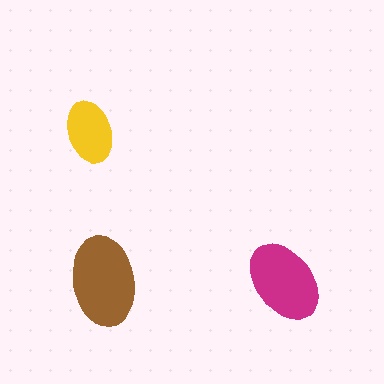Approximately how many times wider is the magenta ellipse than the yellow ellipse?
About 1.5 times wider.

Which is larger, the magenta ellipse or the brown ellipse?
The brown one.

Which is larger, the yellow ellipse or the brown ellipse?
The brown one.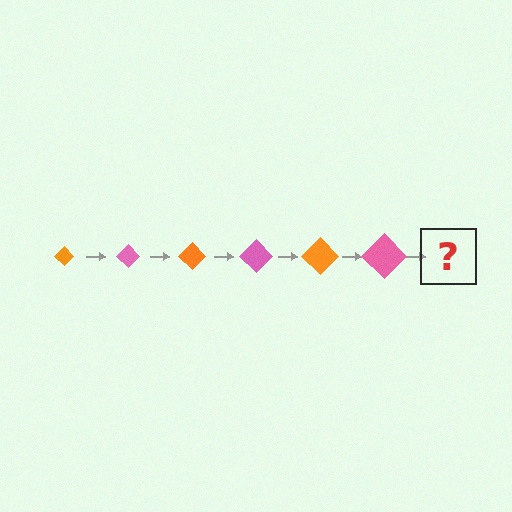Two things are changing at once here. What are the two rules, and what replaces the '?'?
The two rules are that the diamond grows larger each step and the color cycles through orange and pink. The '?' should be an orange diamond, larger than the previous one.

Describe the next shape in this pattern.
It should be an orange diamond, larger than the previous one.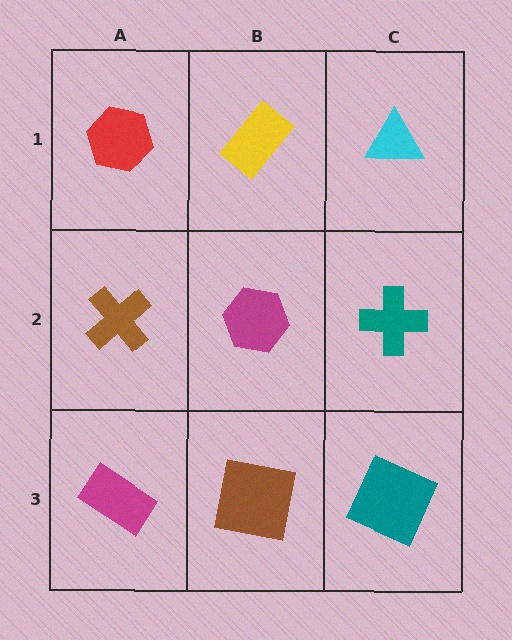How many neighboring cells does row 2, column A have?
3.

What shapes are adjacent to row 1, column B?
A magenta hexagon (row 2, column B), a red hexagon (row 1, column A), a cyan triangle (row 1, column C).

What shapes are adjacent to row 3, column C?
A teal cross (row 2, column C), a brown square (row 3, column B).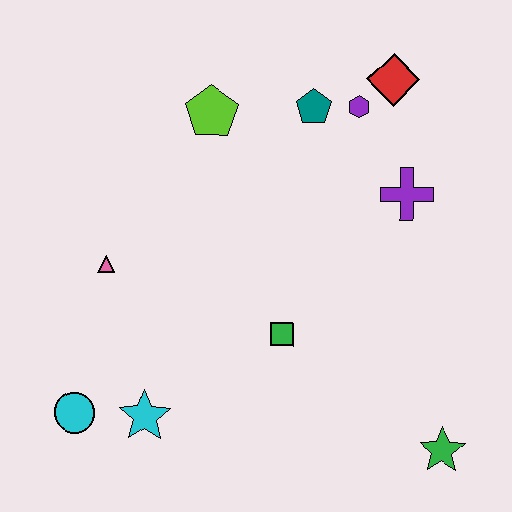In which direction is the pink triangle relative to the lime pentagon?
The pink triangle is below the lime pentagon.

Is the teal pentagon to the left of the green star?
Yes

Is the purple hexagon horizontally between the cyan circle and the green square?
No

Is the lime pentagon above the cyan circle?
Yes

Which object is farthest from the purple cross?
The cyan circle is farthest from the purple cross.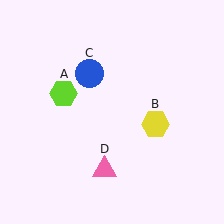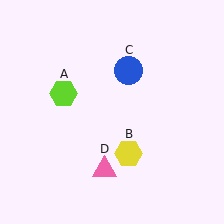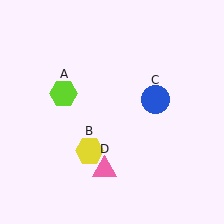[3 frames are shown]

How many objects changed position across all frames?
2 objects changed position: yellow hexagon (object B), blue circle (object C).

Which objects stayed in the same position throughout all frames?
Lime hexagon (object A) and pink triangle (object D) remained stationary.